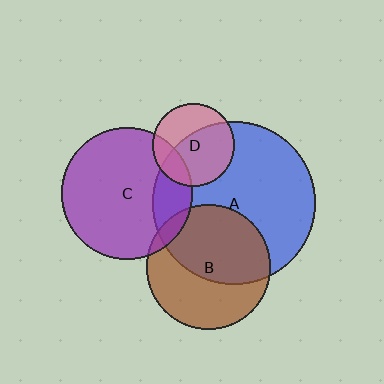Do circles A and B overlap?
Yes.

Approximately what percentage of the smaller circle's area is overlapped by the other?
Approximately 55%.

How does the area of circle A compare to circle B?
Approximately 1.7 times.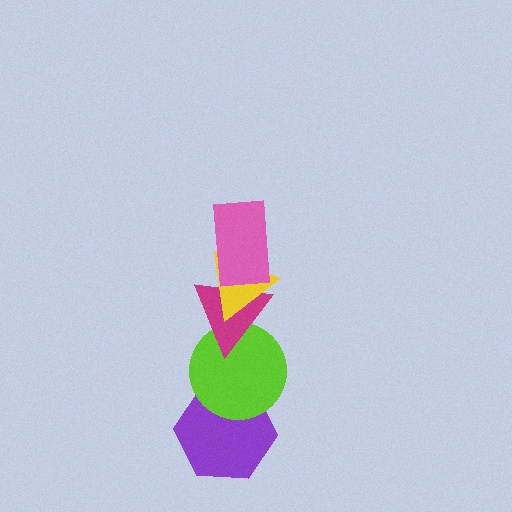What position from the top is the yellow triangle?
The yellow triangle is 2nd from the top.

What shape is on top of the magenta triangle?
The yellow triangle is on top of the magenta triangle.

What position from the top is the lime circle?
The lime circle is 4th from the top.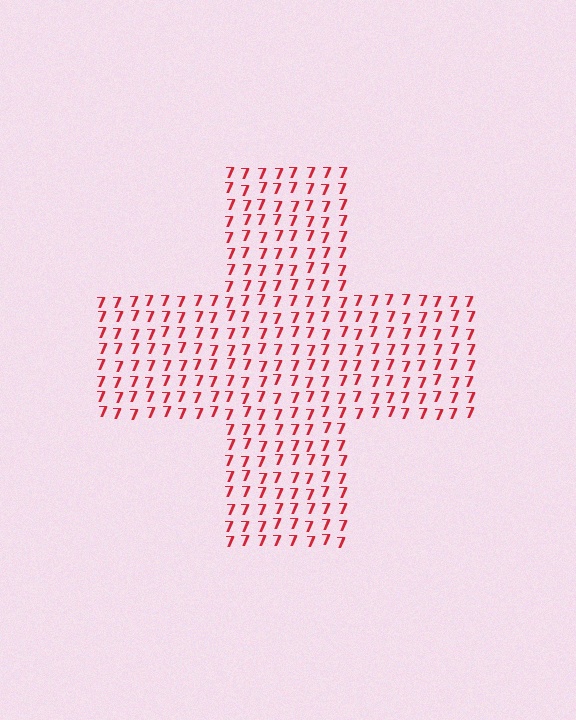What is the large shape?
The large shape is a cross.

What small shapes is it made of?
It is made of small digit 7's.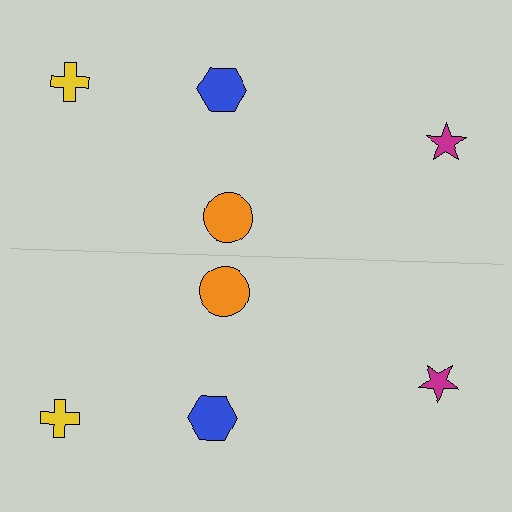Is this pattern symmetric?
Yes, this pattern has bilateral (reflection) symmetry.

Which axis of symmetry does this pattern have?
The pattern has a horizontal axis of symmetry running through the center of the image.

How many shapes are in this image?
There are 8 shapes in this image.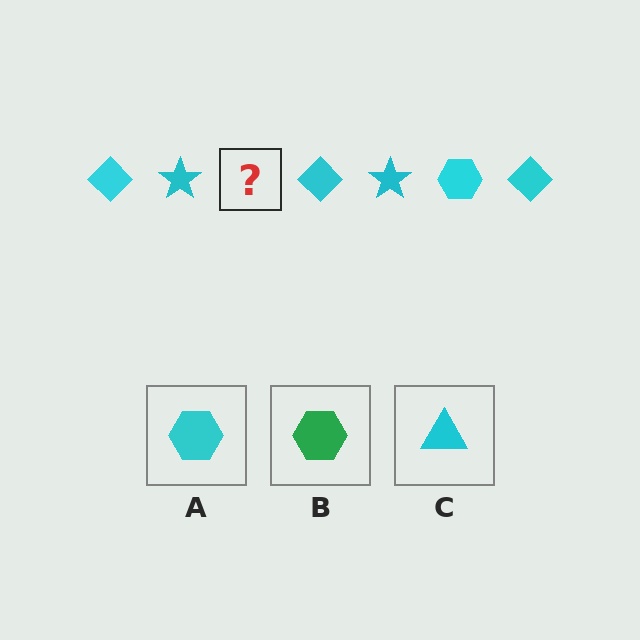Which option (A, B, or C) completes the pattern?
A.